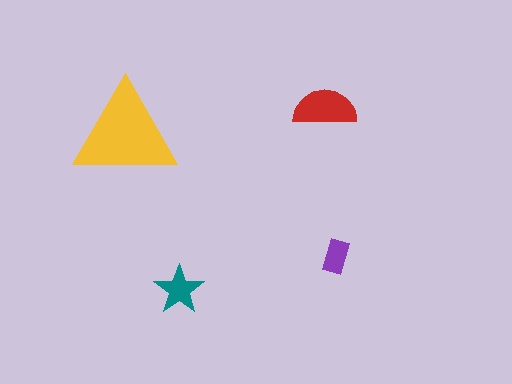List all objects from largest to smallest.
The yellow triangle, the red semicircle, the teal star, the purple rectangle.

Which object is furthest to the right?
The purple rectangle is rightmost.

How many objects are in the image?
There are 4 objects in the image.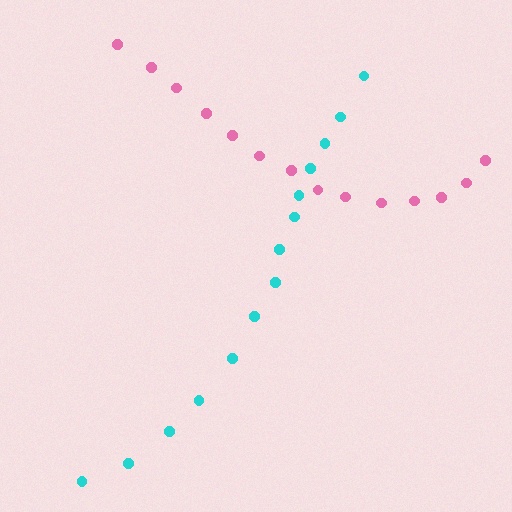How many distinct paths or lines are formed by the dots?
There are 2 distinct paths.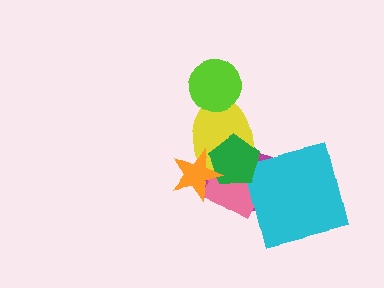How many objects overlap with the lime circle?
1 object overlaps with the lime circle.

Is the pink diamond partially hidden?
Yes, it is partially covered by another shape.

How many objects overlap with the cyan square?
2 objects overlap with the cyan square.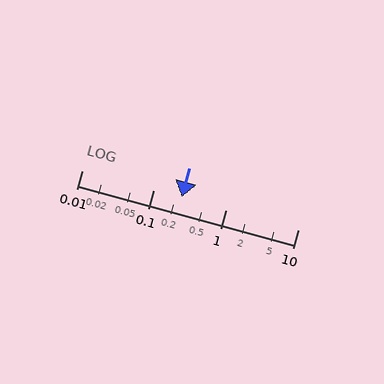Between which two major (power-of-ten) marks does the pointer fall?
The pointer is between 0.1 and 1.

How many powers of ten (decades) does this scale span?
The scale spans 3 decades, from 0.01 to 10.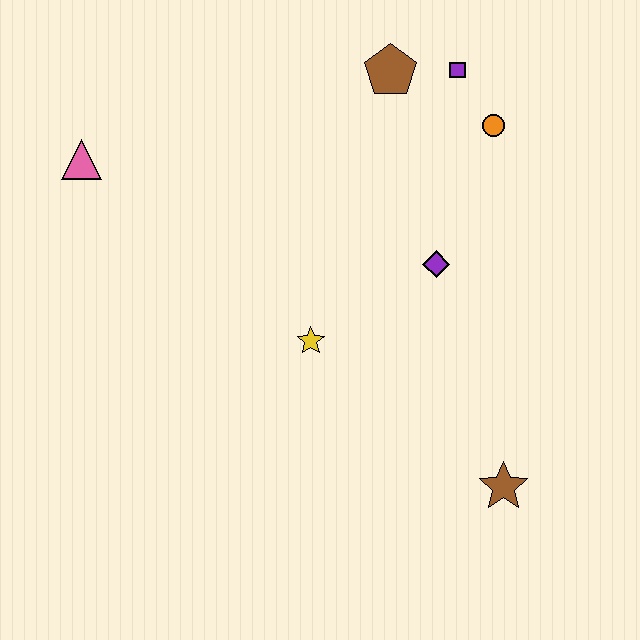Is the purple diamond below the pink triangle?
Yes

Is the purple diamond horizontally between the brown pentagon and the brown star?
Yes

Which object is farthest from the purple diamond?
The pink triangle is farthest from the purple diamond.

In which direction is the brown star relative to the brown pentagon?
The brown star is below the brown pentagon.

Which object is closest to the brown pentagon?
The purple square is closest to the brown pentagon.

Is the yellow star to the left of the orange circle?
Yes